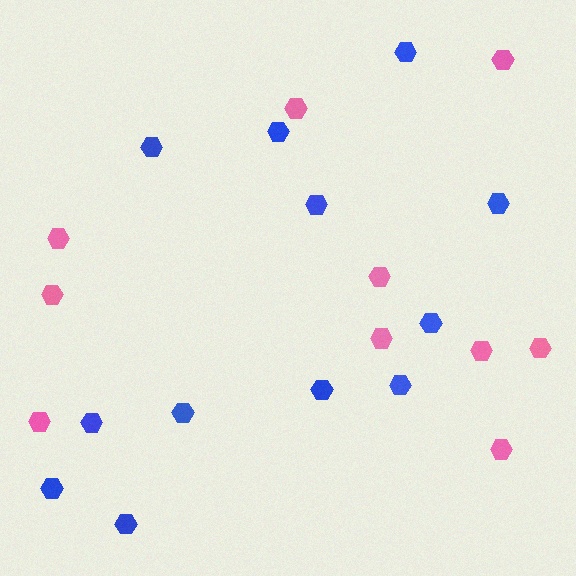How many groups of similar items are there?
There are 2 groups: one group of blue hexagons (12) and one group of pink hexagons (10).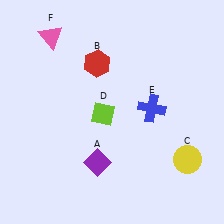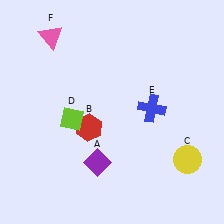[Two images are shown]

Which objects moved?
The objects that moved are: the red hexagon (B), the lime diamond (D).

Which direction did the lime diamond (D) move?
The lime diamond (D) moved left.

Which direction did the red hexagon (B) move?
The red hexagon (B) moved down.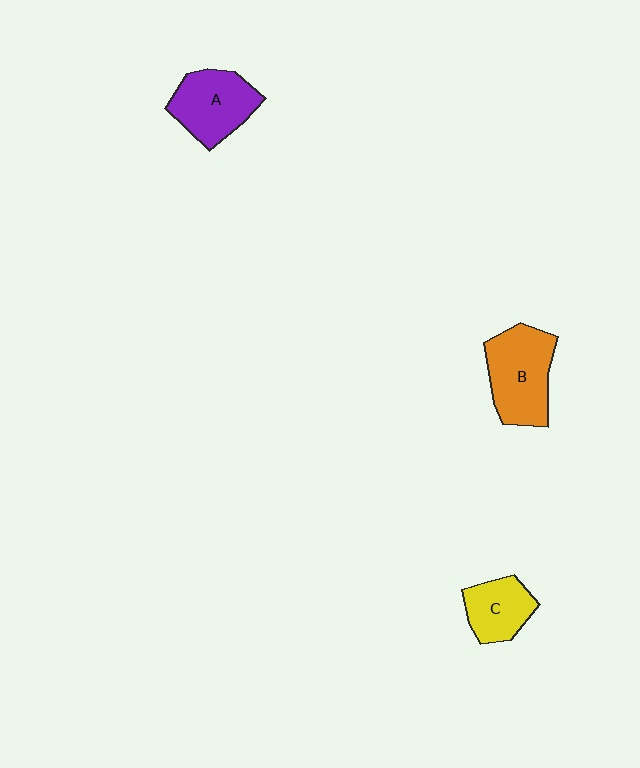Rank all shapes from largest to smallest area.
From largest to smallest: B (orange), A (purple), C (yellow).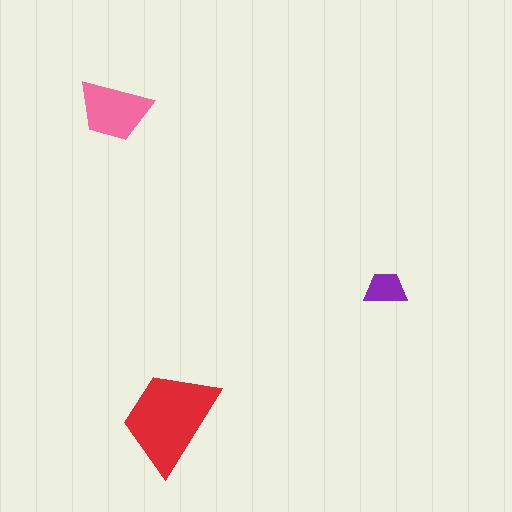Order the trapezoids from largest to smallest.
the red one, the pink one, the purple one.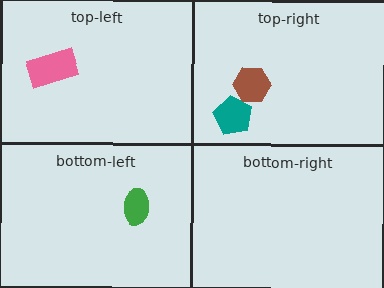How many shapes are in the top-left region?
1.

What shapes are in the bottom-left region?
The green ellipse.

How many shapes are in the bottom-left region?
1.